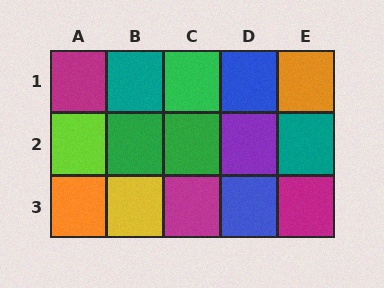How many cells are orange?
2 cells are orange.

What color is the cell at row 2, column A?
Lime.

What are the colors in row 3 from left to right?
Orange, yellow, magenta, blue, magenta.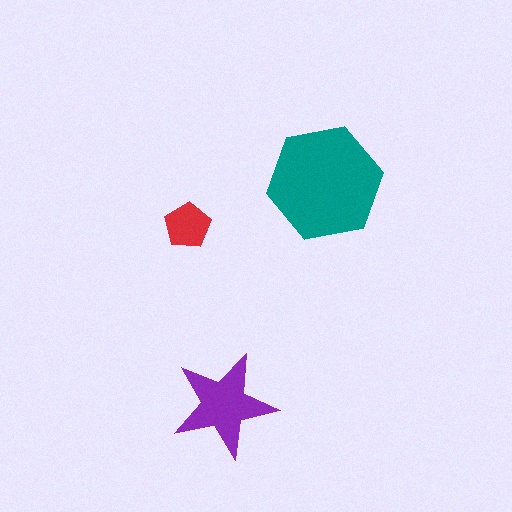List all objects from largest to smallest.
The teal hexagon, the purple star, the red pentagon.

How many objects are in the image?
There are 3 objects in the image.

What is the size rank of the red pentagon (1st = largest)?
3rd.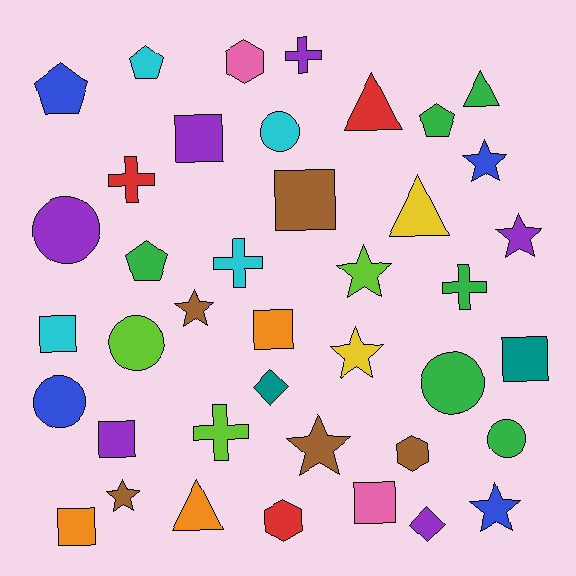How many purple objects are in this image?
There are 6 purple objects.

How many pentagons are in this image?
There are 4 pentagons.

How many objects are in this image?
There are 40 objects.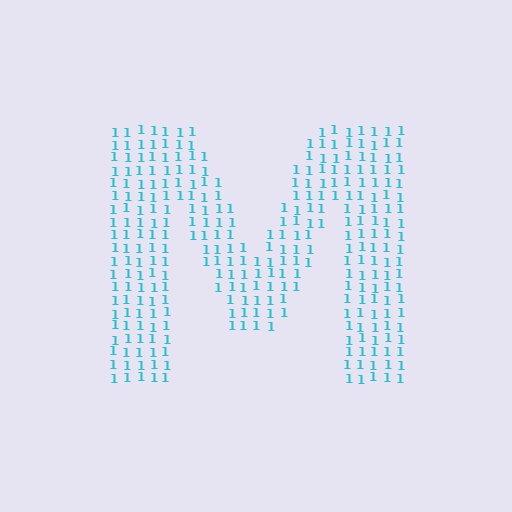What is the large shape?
The large shape is the letter M.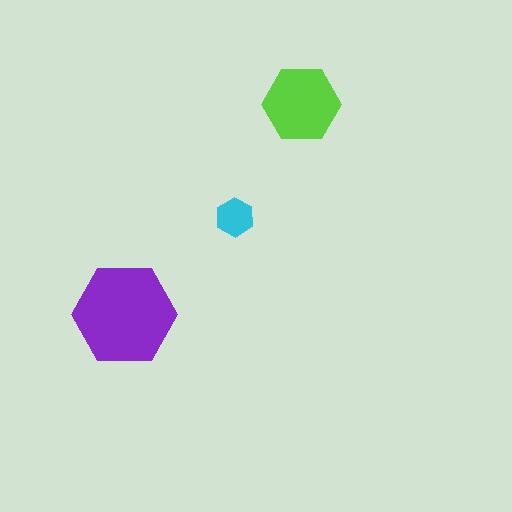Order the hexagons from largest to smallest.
the purple one, the lime one, the cyan one.